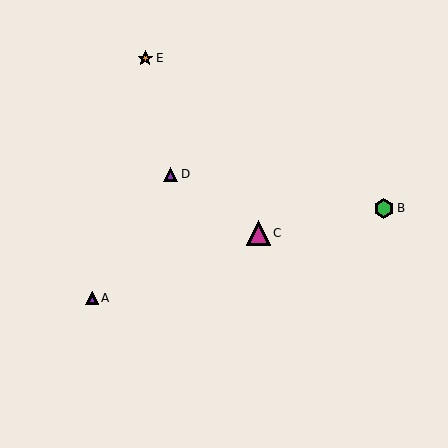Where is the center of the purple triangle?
The center of the purple triangle is at (171, 174).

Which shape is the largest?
The magenta triangle (labeled C) is the largest.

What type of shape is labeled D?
Shape D is a purple triangle.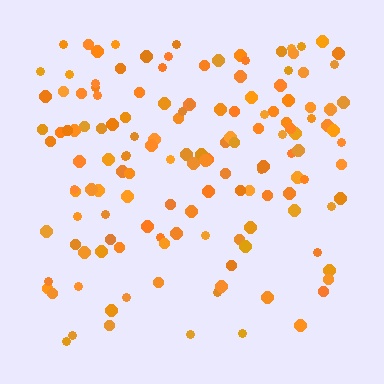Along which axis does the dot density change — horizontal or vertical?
Vertical.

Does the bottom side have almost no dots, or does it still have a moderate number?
Still a moderate number, just noticeably fewer than the top.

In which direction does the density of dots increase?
From bottom to top, with the top side densest.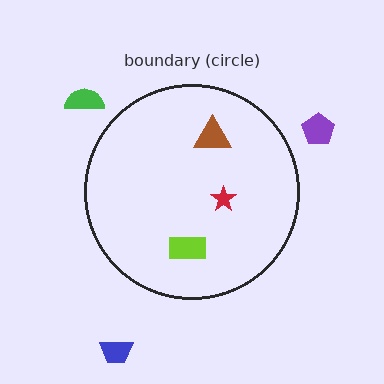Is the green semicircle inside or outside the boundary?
Outside.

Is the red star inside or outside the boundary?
Inside.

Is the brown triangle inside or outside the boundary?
Inside.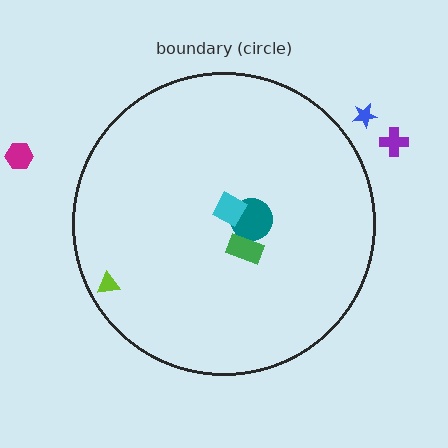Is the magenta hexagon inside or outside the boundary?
Outside.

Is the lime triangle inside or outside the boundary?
Inside.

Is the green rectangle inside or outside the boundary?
Inside.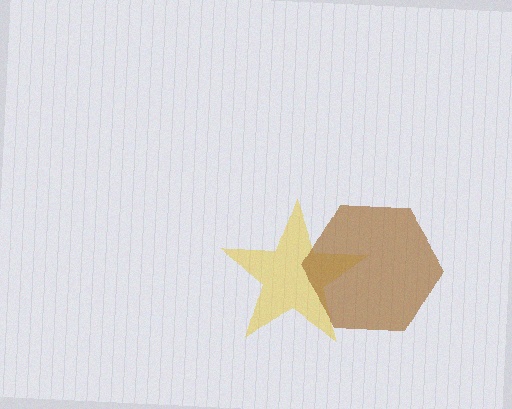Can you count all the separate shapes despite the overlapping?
Yes, there are 2 separate shapes.